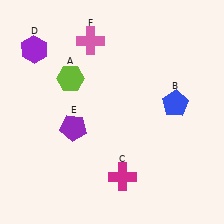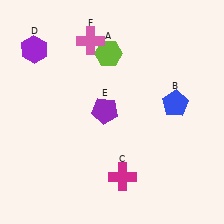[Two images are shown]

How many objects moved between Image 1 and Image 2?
2 objects moved between the two images.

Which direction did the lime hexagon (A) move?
The lime hexagon (A) moved right.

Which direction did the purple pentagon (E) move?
The purple pentagon (E) moved right.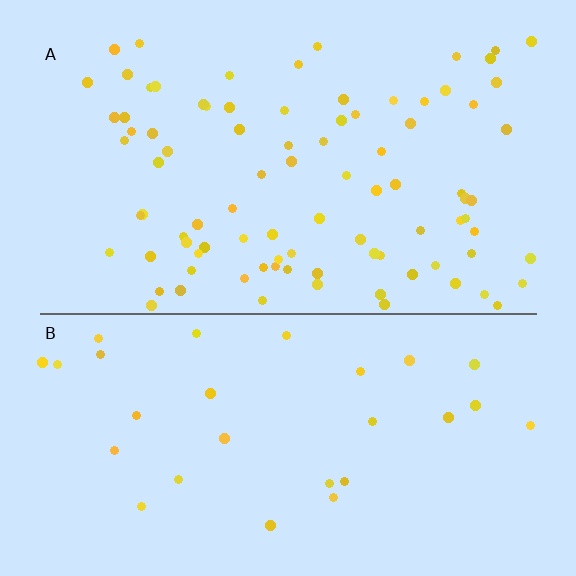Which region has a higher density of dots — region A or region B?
A (the top).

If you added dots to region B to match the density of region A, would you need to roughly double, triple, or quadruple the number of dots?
Approximately triple.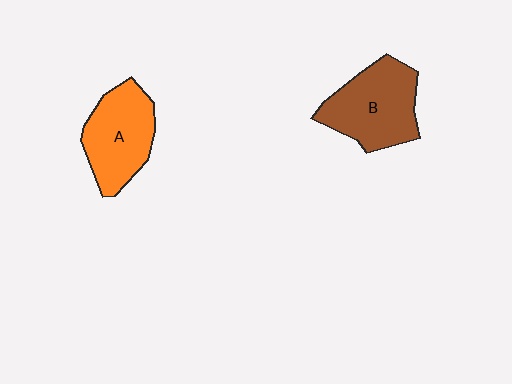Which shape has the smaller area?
Shape A (orange).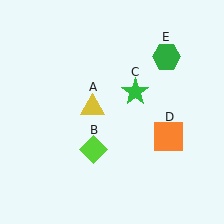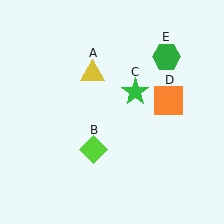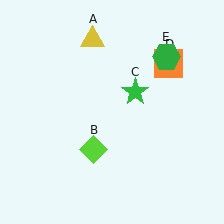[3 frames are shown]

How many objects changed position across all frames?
2 objects changed position: yellow triangle (object A), orange square (object D).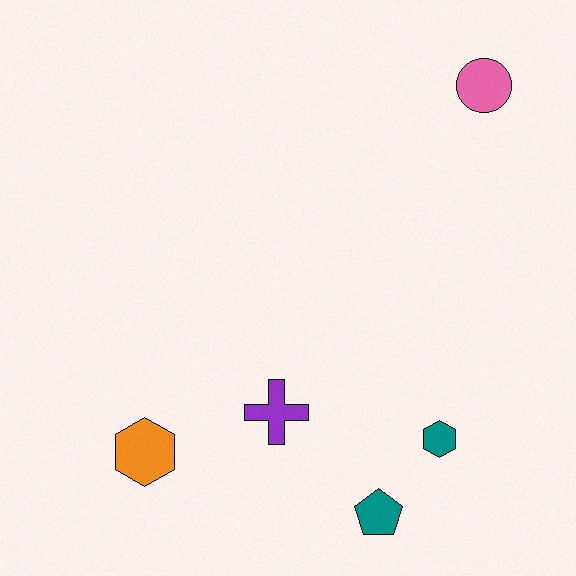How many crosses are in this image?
There is 1 cross.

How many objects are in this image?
There are 5 objects.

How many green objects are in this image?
There are no green objects.